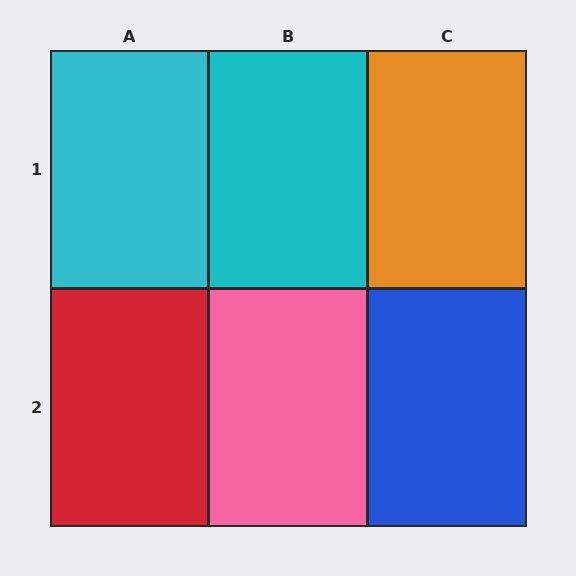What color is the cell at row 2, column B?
Pink.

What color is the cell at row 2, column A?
Red.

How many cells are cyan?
2 cells are cyan.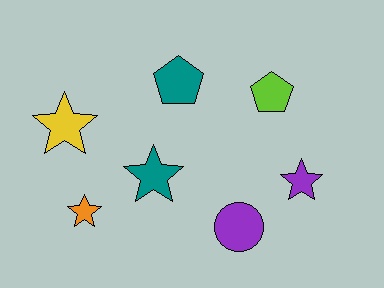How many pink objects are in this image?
There are no pink objects.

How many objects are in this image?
There are 7 objects.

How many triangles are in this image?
There are no triangles.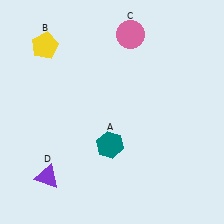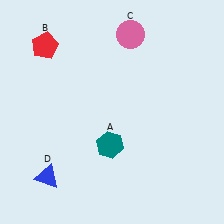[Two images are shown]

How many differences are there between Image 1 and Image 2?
There are 2 differences between the two images.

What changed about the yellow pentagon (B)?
In Image 1, B is yellow. In Image 2, it changed to red.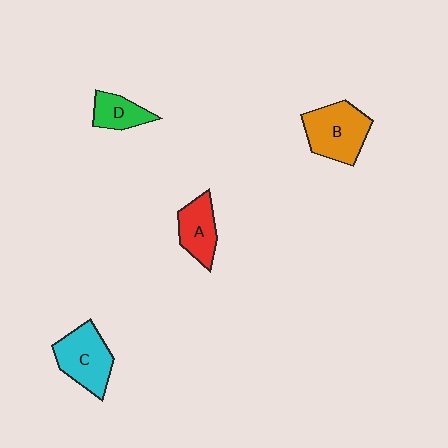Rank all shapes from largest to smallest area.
From largest to smallest: B (orange), C (cyan), A (red), D (green).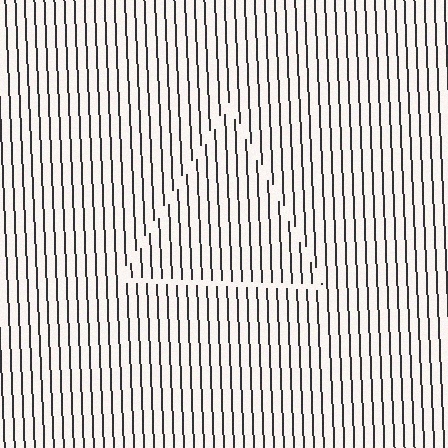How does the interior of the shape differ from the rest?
The interior of the shape contains the same grating, shifted by half a period — the contour is defined by the phase discontinuity where line-ends from the inner and outer gratings abut.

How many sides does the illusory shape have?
3 sides — the line-ends trace a triangle.